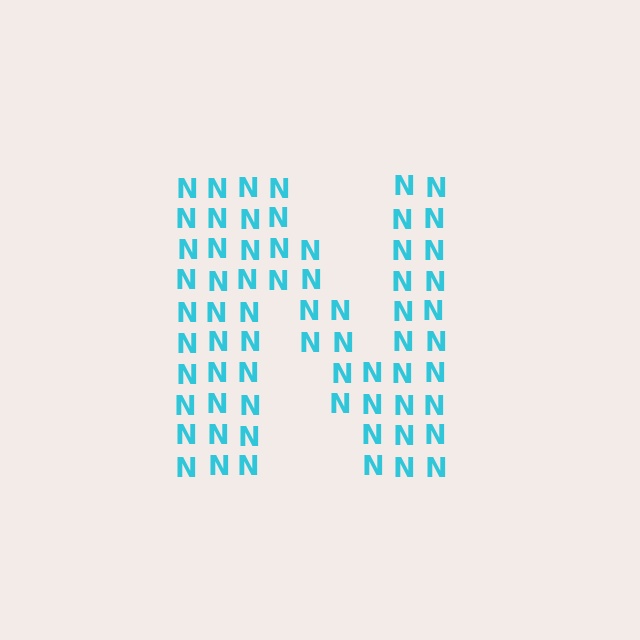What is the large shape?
The large shape is the letter N.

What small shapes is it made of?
It is made of small letter N's.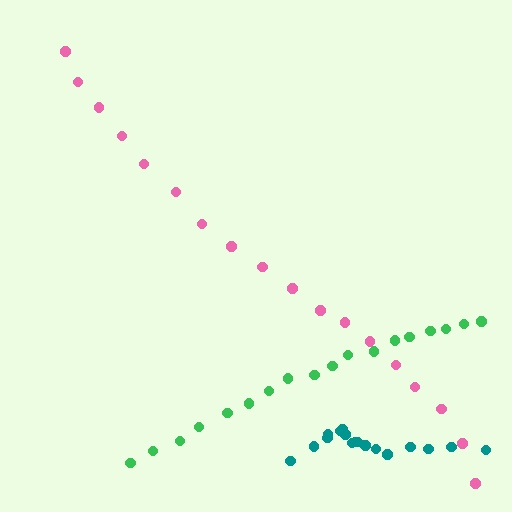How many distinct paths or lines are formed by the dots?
There are 3 distinct paths.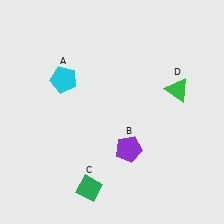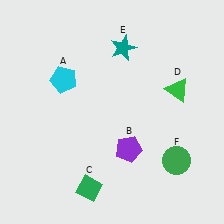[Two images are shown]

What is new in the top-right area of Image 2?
A teal star (E) was added in the top-right area of Image 2.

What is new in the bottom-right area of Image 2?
A green circle (F) was added in the bottom-right area of Image 2.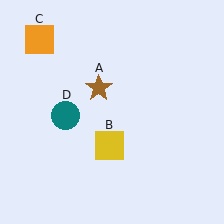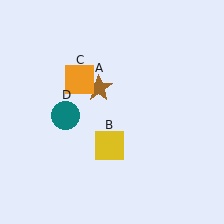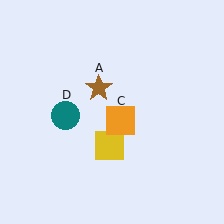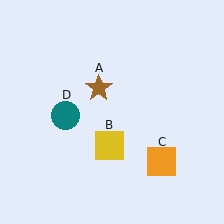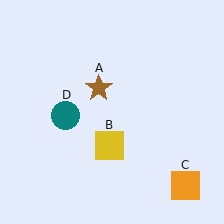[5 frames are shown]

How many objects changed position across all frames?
1 object changed position: orange square (object C).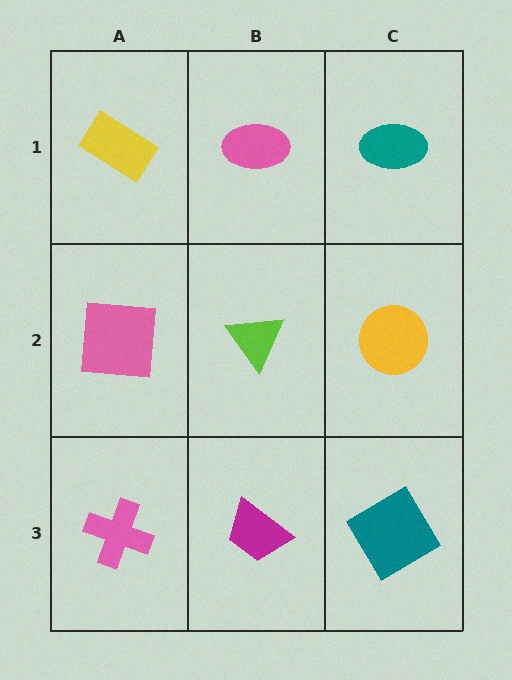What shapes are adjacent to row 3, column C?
A yellow circle (row 2, column C), a magenta trapezoid (row 3, column B).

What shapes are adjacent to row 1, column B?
A lime triangle (row 2, column B), a yellow rectangle (row 1, column A), a teal ellipse (row 1, column C).